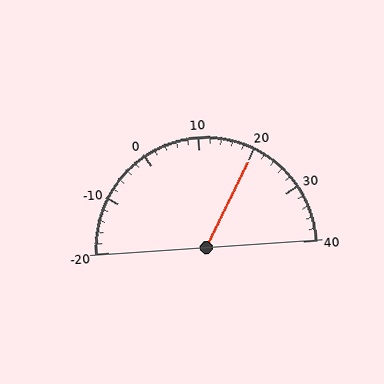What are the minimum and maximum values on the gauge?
The gauge ranges from -20 to 40.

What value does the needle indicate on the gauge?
The needle indicates approximately 20.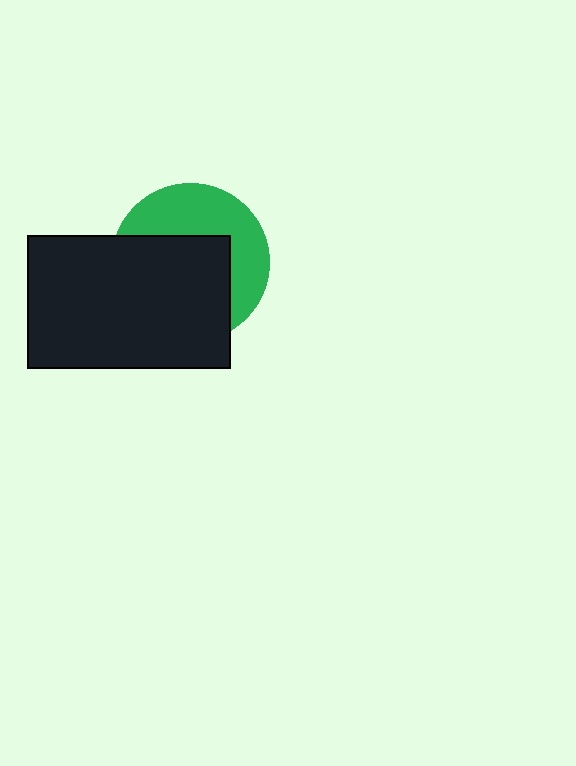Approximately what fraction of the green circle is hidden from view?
Roughly 57% of the green circle is hidden behind the black rectangle.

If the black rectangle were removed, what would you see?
You would see the complete green circle.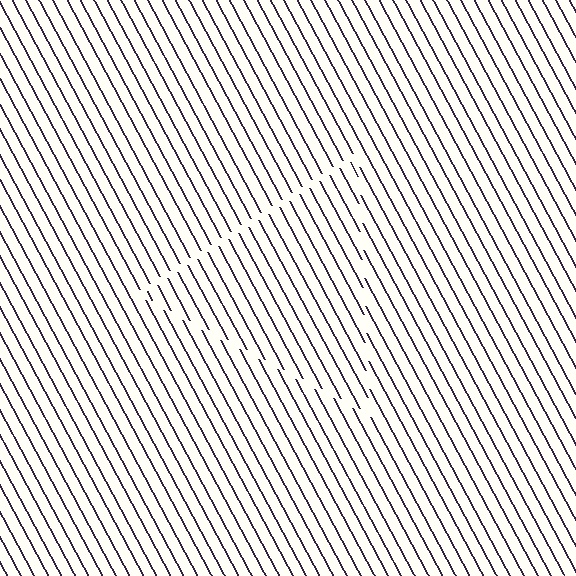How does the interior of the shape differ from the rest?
The interior of the shape contains the same grating, shifted by half a period — the contour is defined by the phase discontinuity where line-ends from the inner and outer gratings abut.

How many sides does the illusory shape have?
3 sides — the line-ends trace a triangle.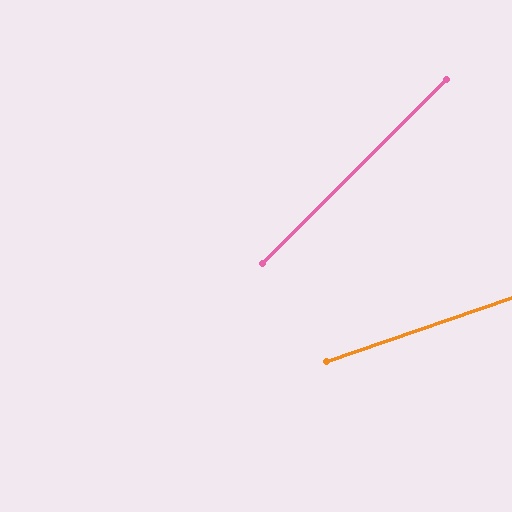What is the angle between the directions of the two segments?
Approximately 26 degrees.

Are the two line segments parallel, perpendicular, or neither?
Neither parallel nor perpendicular — they differ by about 26°.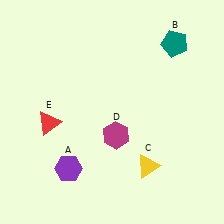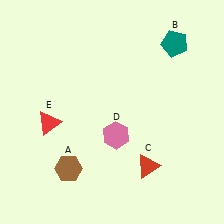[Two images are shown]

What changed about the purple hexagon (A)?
In Image 1, A is purple. In Image 2, it changed to brown.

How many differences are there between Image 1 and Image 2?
There are 3 differences between the two images.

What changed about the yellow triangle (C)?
In Image 1, C is yellow. In Image 2, it changed to red.